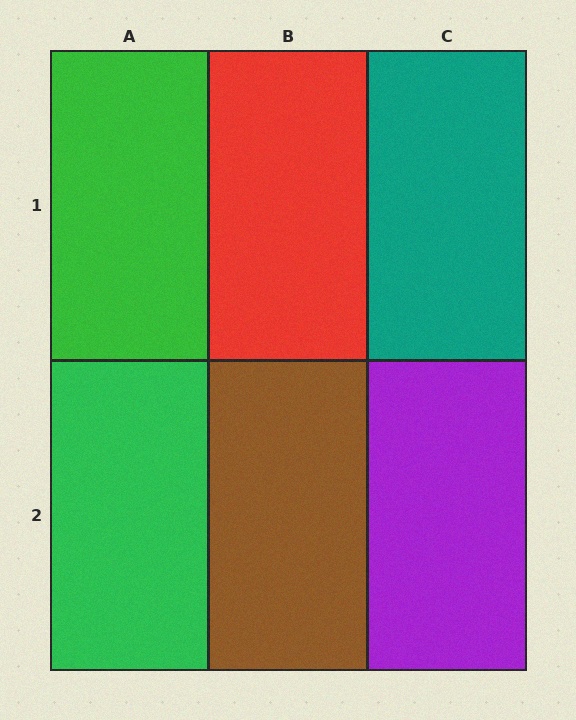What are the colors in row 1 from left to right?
Green, red, teal.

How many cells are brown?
1 cell is brown.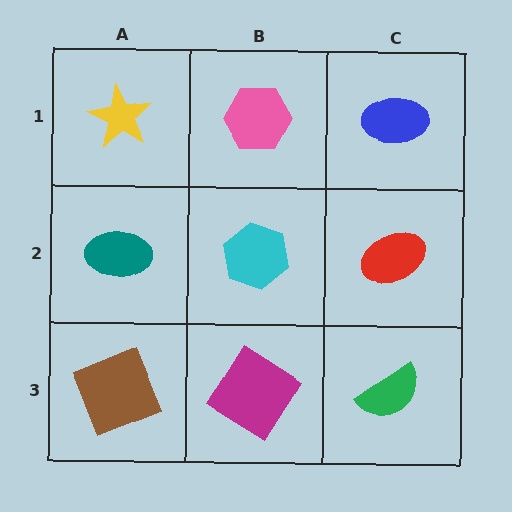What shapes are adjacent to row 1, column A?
A teal ellipse (row 2, column A), a pink hexagon (row 1, column B).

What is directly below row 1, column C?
A red ellipse.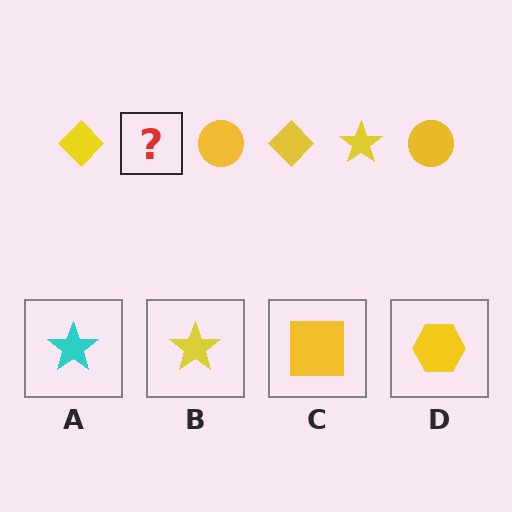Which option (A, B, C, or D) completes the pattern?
B.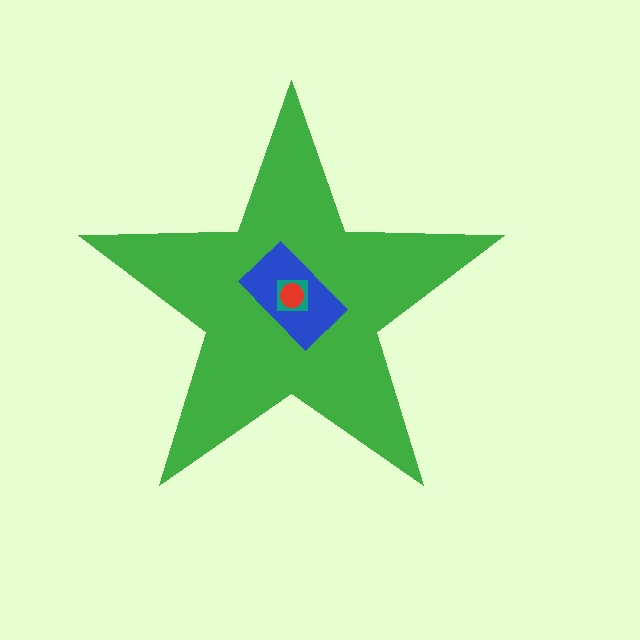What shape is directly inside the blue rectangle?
The teal square.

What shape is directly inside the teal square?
The red circle.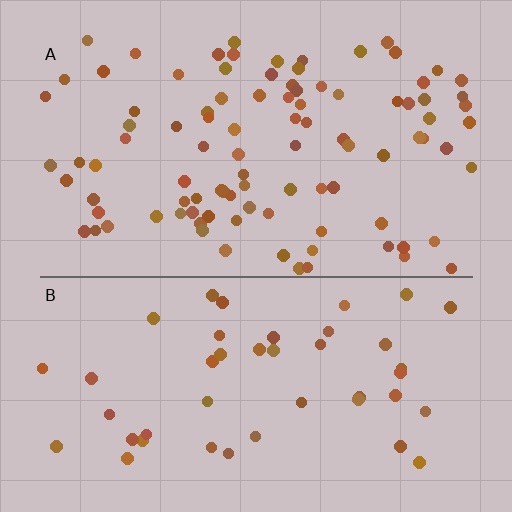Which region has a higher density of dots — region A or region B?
A (the top).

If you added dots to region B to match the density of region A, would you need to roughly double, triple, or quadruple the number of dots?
Approximately double.